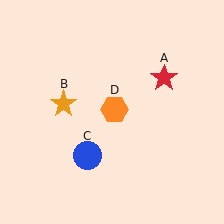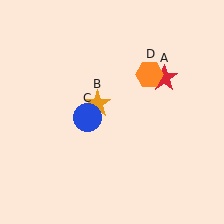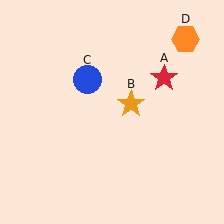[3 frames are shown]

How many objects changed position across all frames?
3 objects changed position: orange star (object B), blue circle (object C), orange hexagon (object D).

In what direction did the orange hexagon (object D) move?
The orange hexagon (object D) moved up and to the right.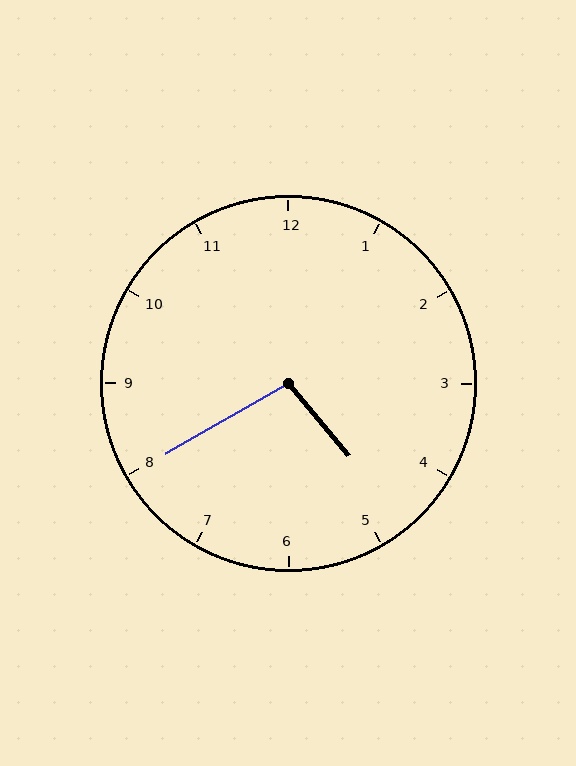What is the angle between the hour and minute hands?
Approximately 100 degrees.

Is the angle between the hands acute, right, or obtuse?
It is obtuse.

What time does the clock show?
4:40.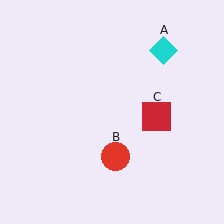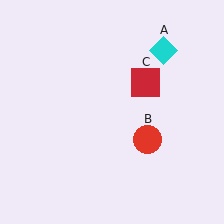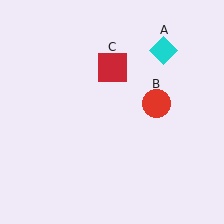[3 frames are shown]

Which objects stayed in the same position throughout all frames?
Cyan diamond (object A) remained stationary.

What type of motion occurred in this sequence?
The red circle (object B), red square (object C) rotated counterclockwise around the center of the scene.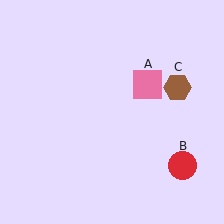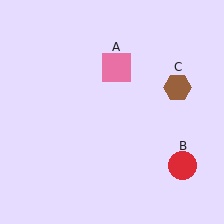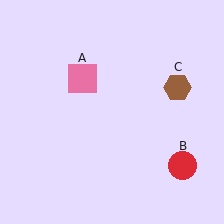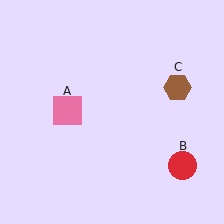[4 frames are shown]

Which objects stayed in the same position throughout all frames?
Red circle (object B) and brown hexagon (object C) remained stationary.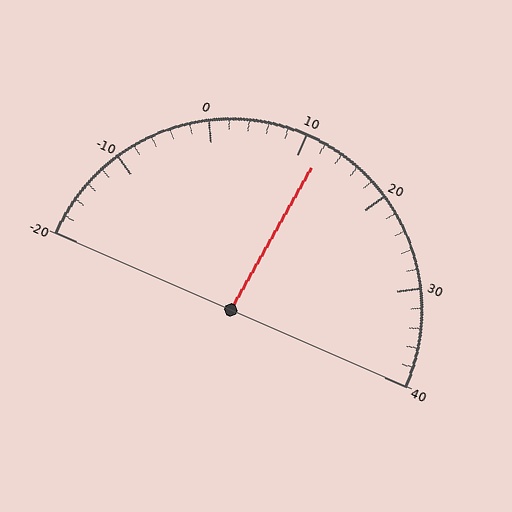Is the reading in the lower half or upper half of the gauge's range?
The reading is in the upper half of the range (-20 to 40).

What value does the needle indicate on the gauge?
The needle indicates approximately 12.